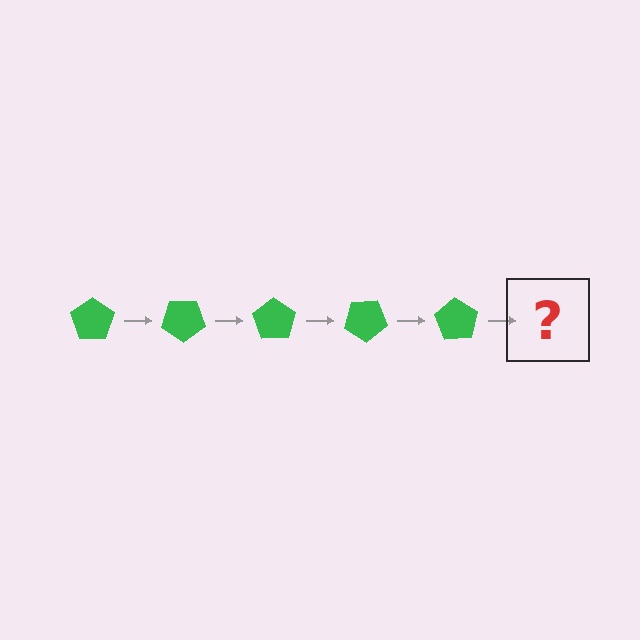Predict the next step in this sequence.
The next step is a green pentagon rotated 175 degrees.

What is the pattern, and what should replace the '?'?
The pattern is that the pentagon rotates 35 degrees each step. The '?' should be a green pentagon rotated 175 degrees.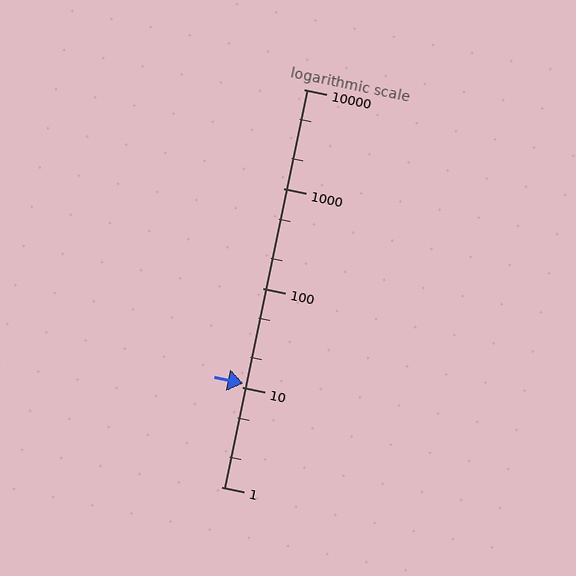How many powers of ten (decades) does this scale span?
The scale spans 4 decades, from 1 to 10000.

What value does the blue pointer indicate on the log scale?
The pointer indicates approximately 11.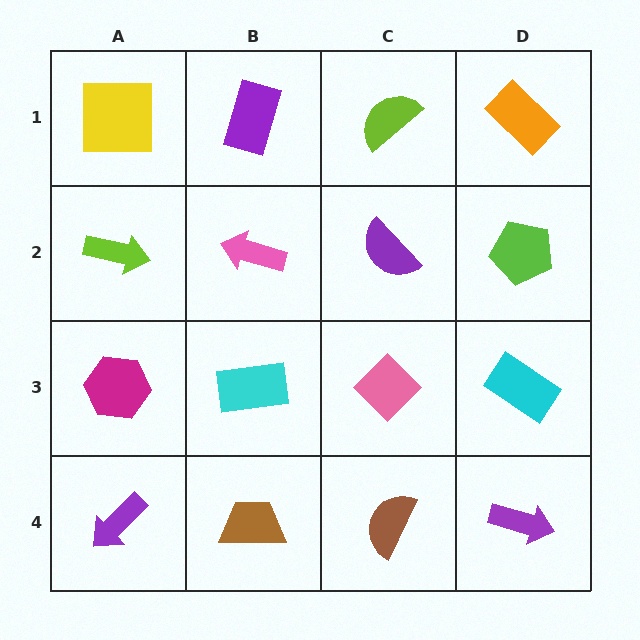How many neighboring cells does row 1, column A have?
2.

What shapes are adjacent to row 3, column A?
A lime arrow (row 2, column A), a purple arrow (row 4, column A), a cyan rectangle (row 3, column B).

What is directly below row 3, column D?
A purple arrow.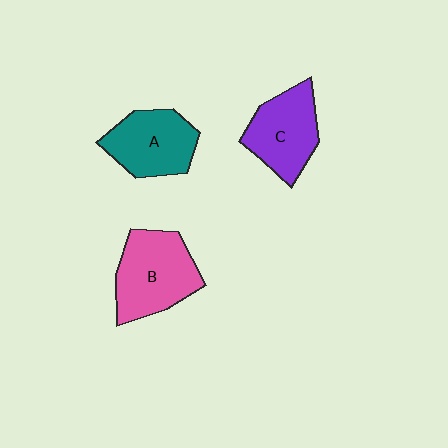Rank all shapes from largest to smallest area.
From largest to smallest: B (pink), C (purple), A (teal).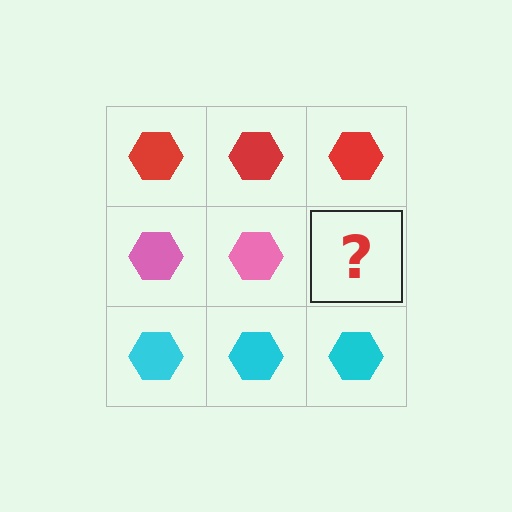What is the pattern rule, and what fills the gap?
The rule is that each row has a consistent color. The gap should be filled with a pink hexagon.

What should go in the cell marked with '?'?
The missing cell should contain a pink hexagon.